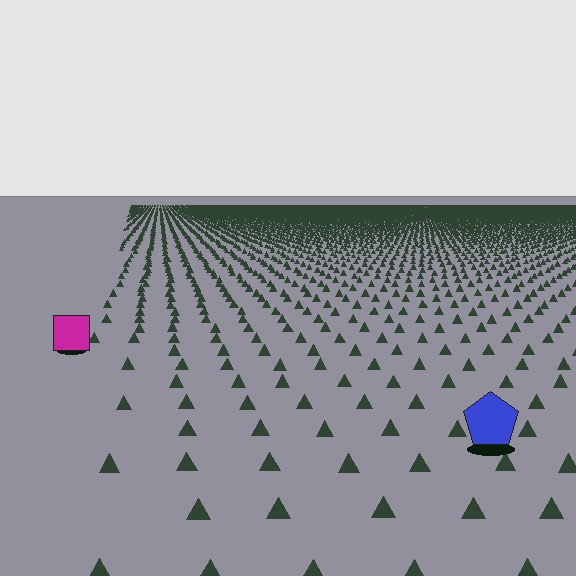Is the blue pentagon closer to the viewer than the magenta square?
Yes. The blue pentagon is closer — you can tell from the texture gradient: the ground texture is coarser near it.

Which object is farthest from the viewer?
The magenta square is farthest from the viewer. It appears smaller and the ground texture around it is denser.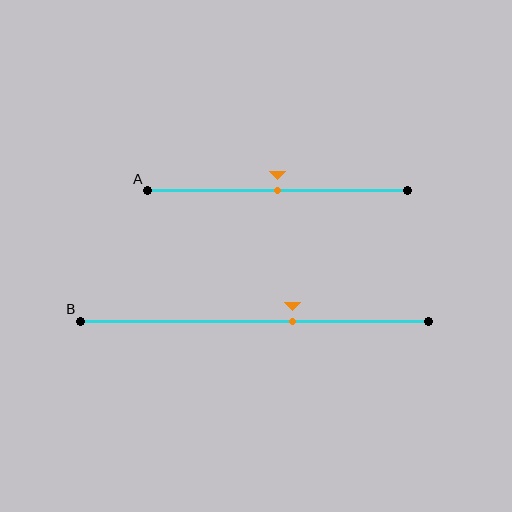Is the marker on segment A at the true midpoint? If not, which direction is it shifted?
Yes, the marker on segment A is at the true midpoint.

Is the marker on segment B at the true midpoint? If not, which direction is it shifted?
No, the marker on segment B is shifted to the right by about 11% of the segment length.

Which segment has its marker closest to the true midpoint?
Segment A has its marker closest to the true midpoint.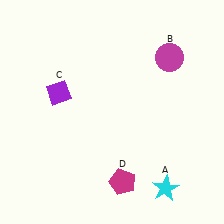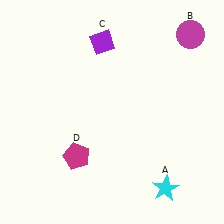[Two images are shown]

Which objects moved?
The objects that moved are: the magenta circle (B), the purple diamond (C), the magenta pentagon (D).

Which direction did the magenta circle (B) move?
The magenta circle (B) moved up.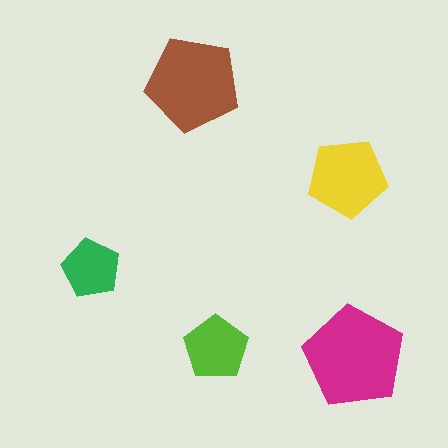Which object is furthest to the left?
The green pentagon is leftmost.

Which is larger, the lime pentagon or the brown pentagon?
The brown one.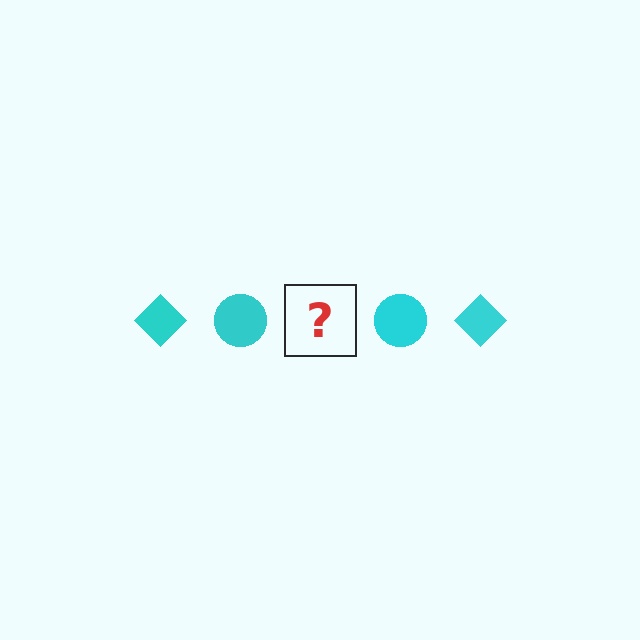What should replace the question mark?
The question mark should be replaced with a cyan diamond.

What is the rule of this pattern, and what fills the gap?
The rule is that the pattern cycles through diamond, circle shapes in cyan. The gap should be filled with a cyan diamond.